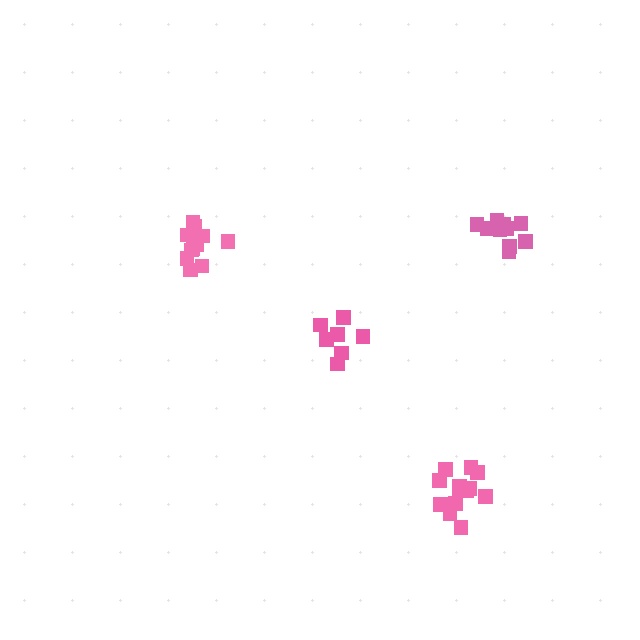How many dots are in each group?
Group 1: 7 dots, Group 2: 10 dots, Group 3: 11 dots, Group 4: 13 dots (41 total).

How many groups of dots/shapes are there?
There are 4 groups.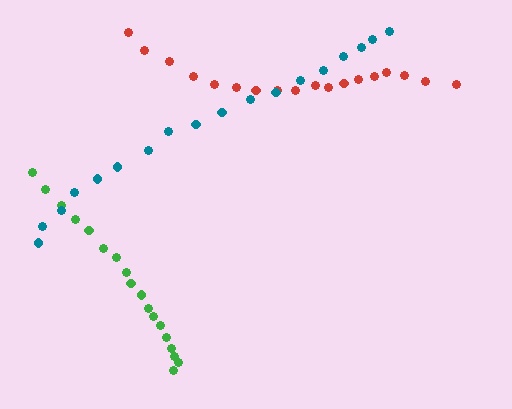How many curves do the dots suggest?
There are 3 distinct paths.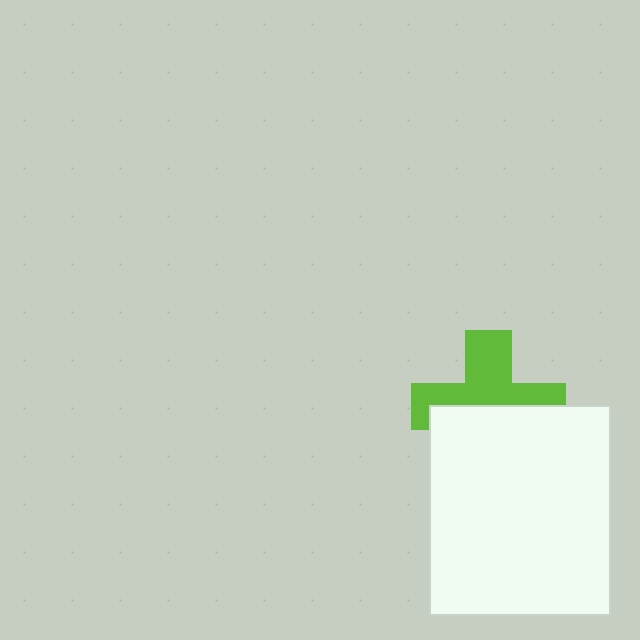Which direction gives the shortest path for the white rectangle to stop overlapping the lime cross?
Moving down gives the shortest separation.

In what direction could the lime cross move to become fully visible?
The lime cross could move up. That would shift it out from behind the white rectangle entirely.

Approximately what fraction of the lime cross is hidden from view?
Roughly 48% of the lime cross is hidden behind the white rectangle.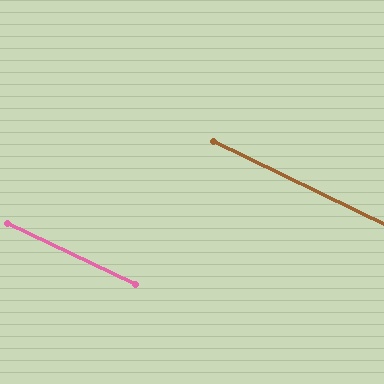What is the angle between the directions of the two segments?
Approximately 1 degree.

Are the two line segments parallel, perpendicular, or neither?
Parallel — their directions differ by only 0.7°.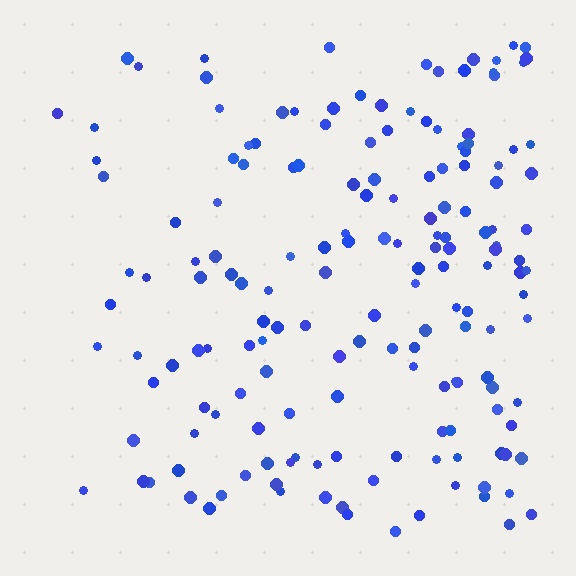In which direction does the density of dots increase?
From left to right, with the right side densest.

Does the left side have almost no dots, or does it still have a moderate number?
Still a moderate number, just noticeably fewer than the right.